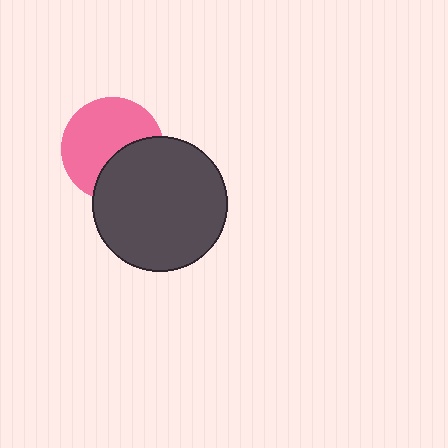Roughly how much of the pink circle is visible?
About half of it is visible (roughly 63%).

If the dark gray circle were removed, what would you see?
You would see the complete pink circle.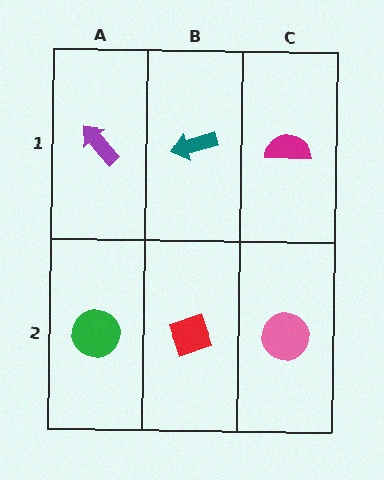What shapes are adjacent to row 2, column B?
A teal arrow (row 1, column B), a green circle (row 2, column A), a pink circle (row 2, column C).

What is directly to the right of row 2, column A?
A red diamond.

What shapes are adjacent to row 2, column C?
A magenta semicircle (row 1, column C), a red diamond (row 2, column B).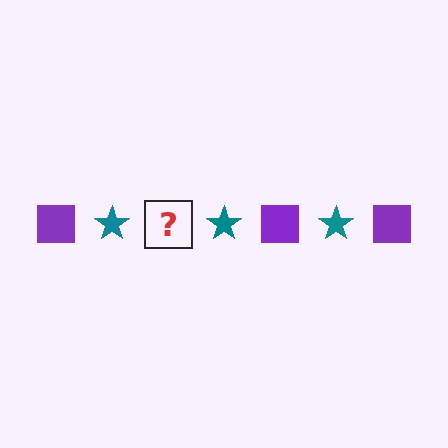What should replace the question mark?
The question mark should be replaced with a purple square.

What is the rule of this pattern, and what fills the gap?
The rule is that the pattern alternates between purple square and teal star. The gap should be filled with a purple square.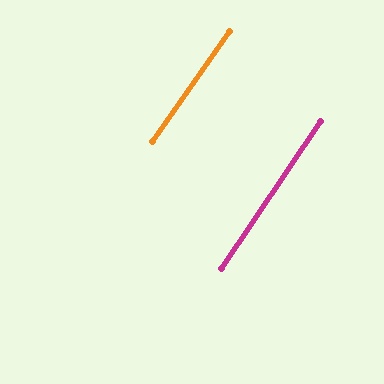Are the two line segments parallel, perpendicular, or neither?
Parallel — their directions differ by only 1.0°.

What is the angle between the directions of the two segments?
Approximately 1 degree.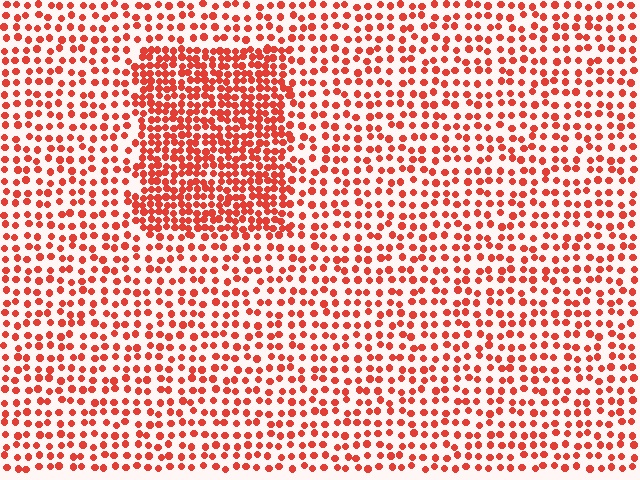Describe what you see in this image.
The image contains small red elements arranged at two different densities. A rectangle-shaped region is visible where the elements are more densely packed than the surrounding area.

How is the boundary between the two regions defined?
The boundary is defined by a change in element density (approximately 2.0x ratio). All elements are the same color, size, and shape.